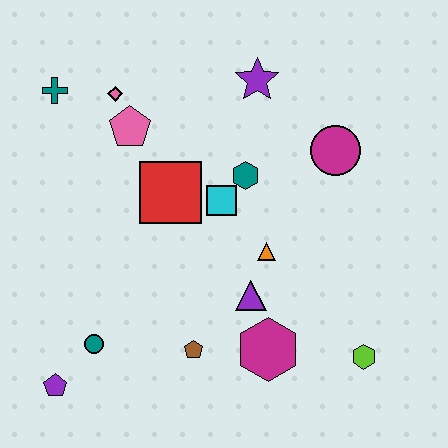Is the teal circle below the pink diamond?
Yes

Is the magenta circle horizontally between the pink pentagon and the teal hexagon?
No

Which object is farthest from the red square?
The lime hexagon is farthest from the red square.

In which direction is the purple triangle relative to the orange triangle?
The purple triangle is below the orange triangle.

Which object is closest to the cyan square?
The teal hexagon is closest to the cyan square.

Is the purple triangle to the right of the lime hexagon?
No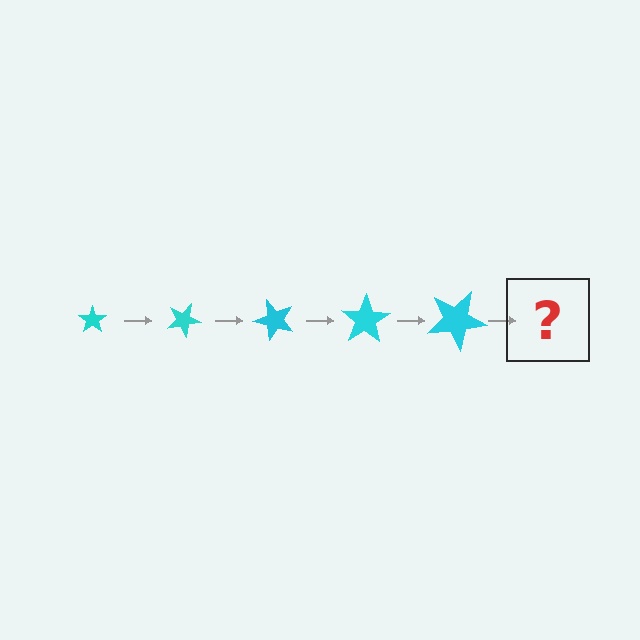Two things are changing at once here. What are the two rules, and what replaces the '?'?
The two rules are that the star grows larger each step and it rotates 25 degrees each step. The '?' should be a star, larger than the previous one and rotated 125 degrees from the start.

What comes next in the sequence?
The next element should be a star, larger than the previous one and rotated 125 degrees from the start.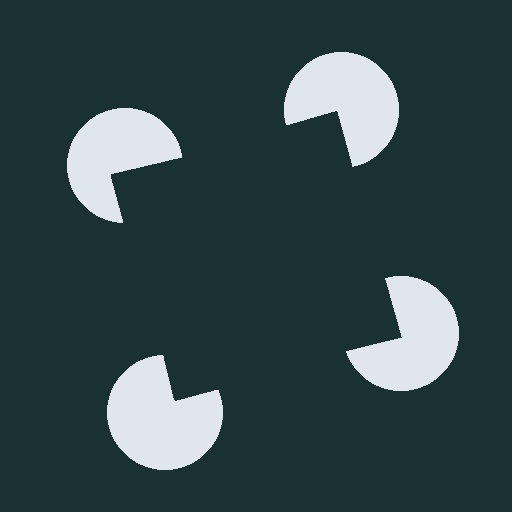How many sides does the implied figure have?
4 sides.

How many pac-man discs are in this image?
There are 4 — one at each vertex of the illusory square.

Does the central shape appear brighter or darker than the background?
It typically appears slightly darker than the background, even though no actual brightness change is drawn.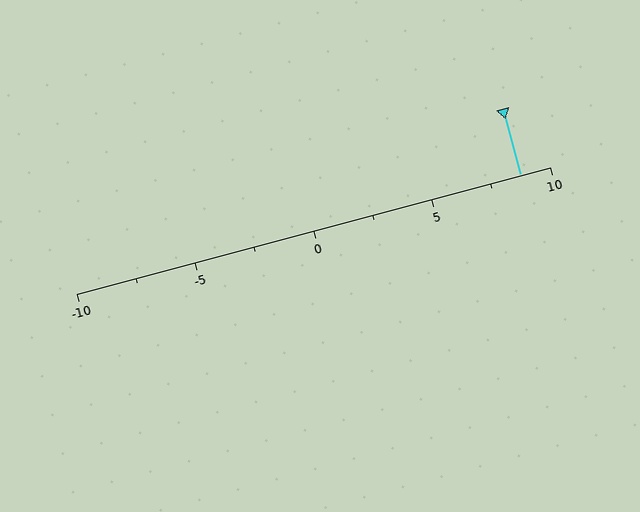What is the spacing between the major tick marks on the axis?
The major ticks are spaced 5 apart.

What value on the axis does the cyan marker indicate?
The marker indicates approximately 8.8.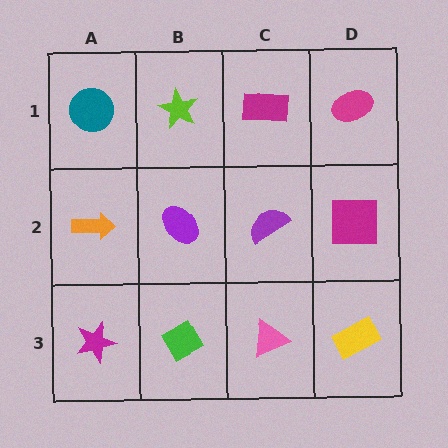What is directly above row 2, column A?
A teal circle.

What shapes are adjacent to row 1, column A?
An orange arrow (row 2, column A), a lime star (row 1, column B).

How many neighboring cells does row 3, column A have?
2.